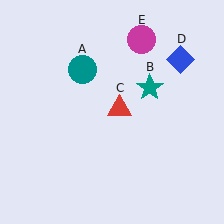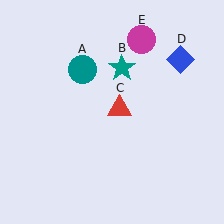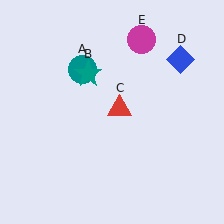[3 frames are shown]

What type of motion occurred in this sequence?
The teal star (object B) rotated counterclockwise around the center of the scene.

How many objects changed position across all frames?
1 object changed position: teal star (object B).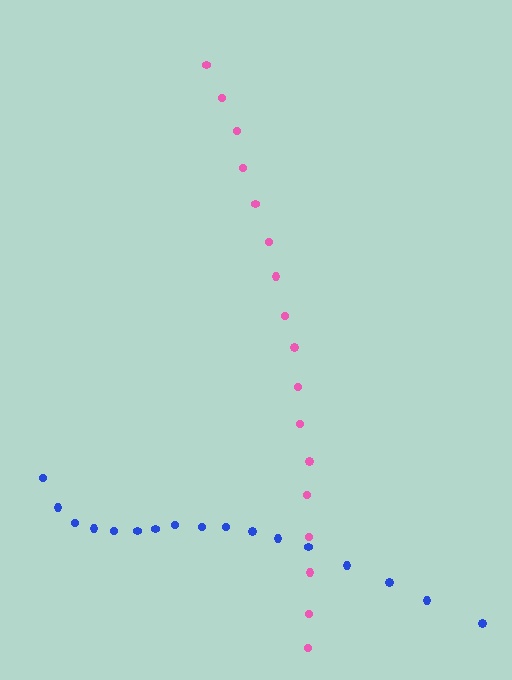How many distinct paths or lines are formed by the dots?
There are 2 distinct paths.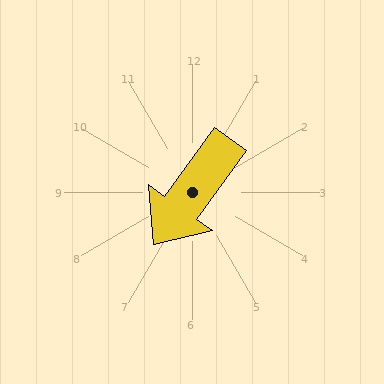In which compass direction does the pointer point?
Southwest.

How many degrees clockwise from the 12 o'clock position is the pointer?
Approximately 216 degrees.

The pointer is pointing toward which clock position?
Roughly 7 o'clock.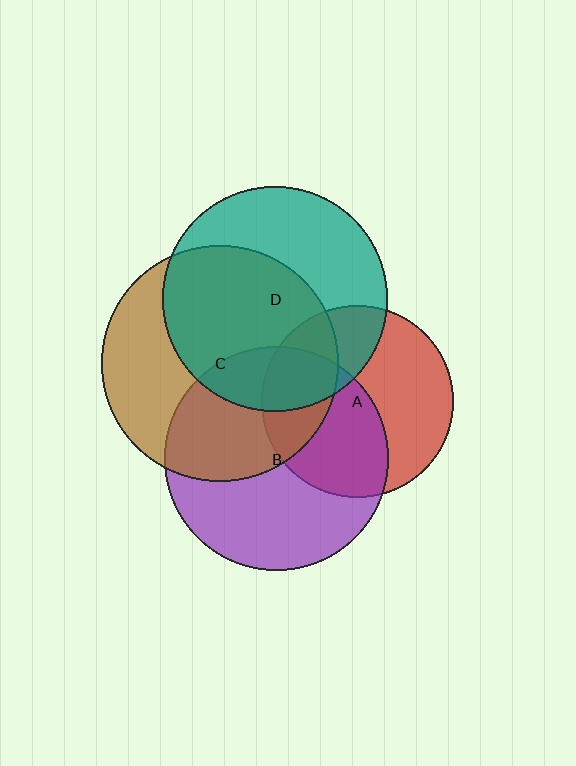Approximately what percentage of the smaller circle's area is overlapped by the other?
Approximately 20%.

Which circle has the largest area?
Circle C (brown).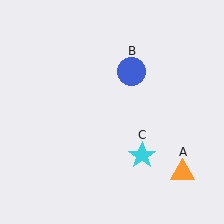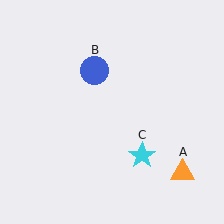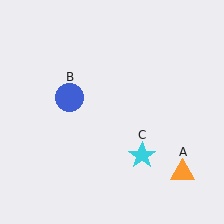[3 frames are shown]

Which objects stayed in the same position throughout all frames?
Orange triangle (object A) and cyan star (object C) remained stationary.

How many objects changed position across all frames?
1 object changed position: blue circle (object B).